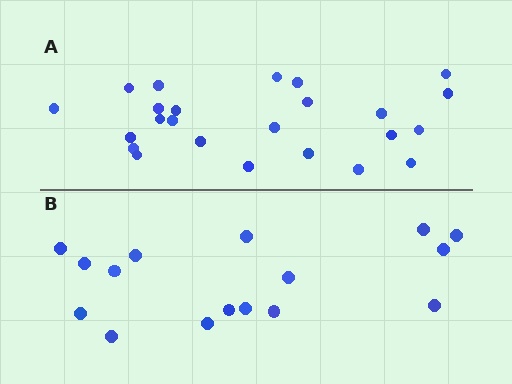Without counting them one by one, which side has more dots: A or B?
Region A (the top region) has more dots.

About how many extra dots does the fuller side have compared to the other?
Region A has roughly 8 or so more dots than region B.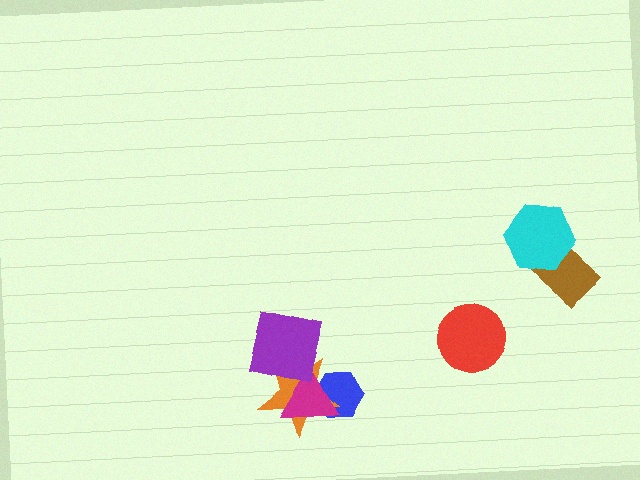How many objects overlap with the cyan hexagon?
1 object overlaps with the cyan hexagon.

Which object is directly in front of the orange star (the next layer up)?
The magenta triangle is directly in front of the orange star.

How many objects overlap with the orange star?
3 objects overlap with the orange star.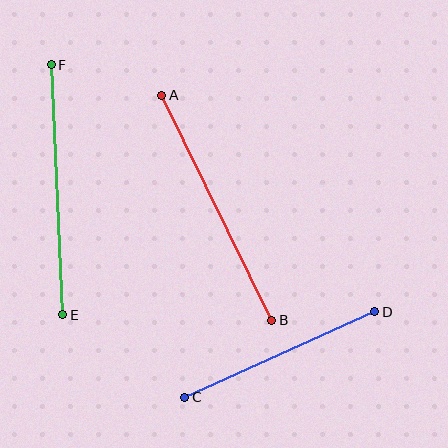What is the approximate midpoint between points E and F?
The midpoint is at approximately (57, 190) pixels.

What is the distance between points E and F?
The distance is approximately 250 pixels.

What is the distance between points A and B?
The distance is approximately 250 pixels.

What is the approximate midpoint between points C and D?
The midpoint is at approximately (280, 355) pixels.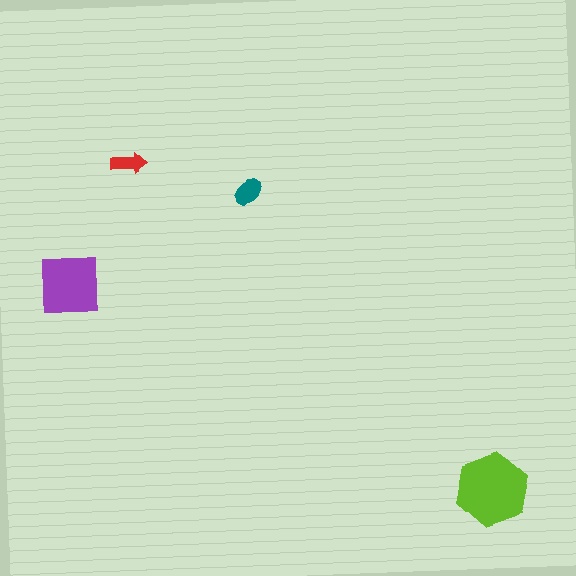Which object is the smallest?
The red arrow.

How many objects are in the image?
There are 4 objects in the image.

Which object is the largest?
The lime hexagon.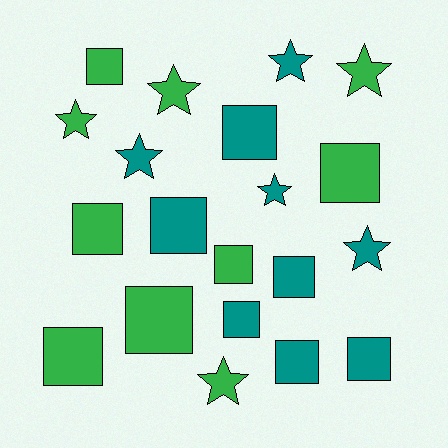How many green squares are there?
There are 6 green squares.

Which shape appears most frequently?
Square, with 12 objects.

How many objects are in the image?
There are 20 objects.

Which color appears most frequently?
Teal, with 10 objects.